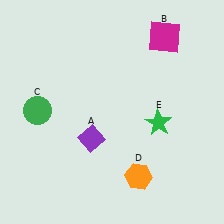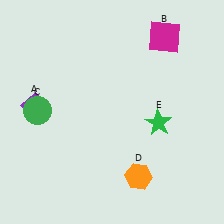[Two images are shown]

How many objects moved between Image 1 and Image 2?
1 object moved between the two images.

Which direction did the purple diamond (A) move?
The purple diamond (A) moved left.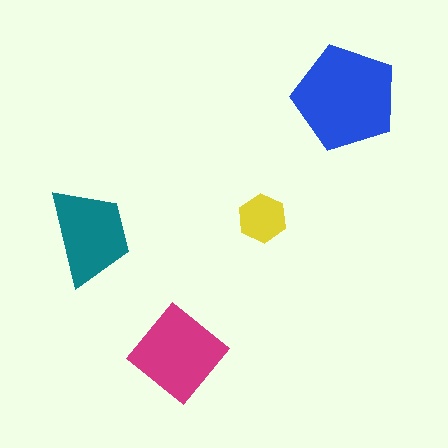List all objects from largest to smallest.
The blue pentagon, the magenta diamond, the teal trapezoid, the yellow hexagon.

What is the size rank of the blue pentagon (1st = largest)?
1st.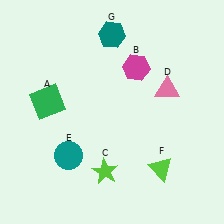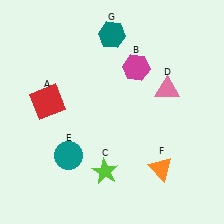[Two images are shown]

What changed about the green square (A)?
In Image 1, A is green. In Image 2, it changed to red.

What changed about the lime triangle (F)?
In Image 1, F is lime. In Image 2, it changed to orange.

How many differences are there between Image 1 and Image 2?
There are 2 differences between the two images.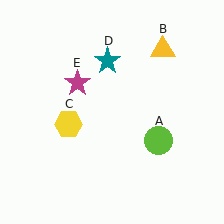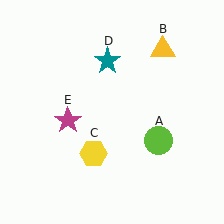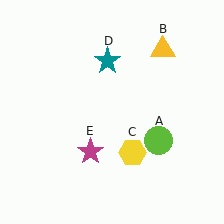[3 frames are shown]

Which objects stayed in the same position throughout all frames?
Lime circle (object A) and yellow triangle (object B) and teal star (object D) remained stationary.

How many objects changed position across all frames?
2 objects changed position: yellow hexagon (object C), magenta star (object E).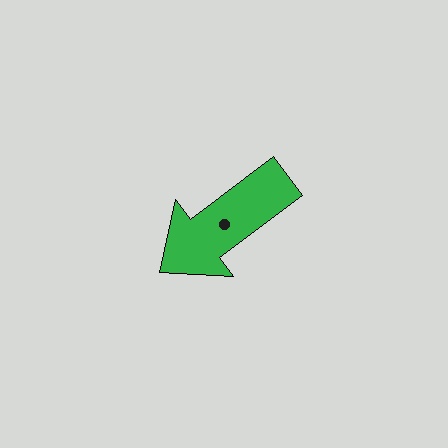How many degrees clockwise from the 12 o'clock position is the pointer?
Approximately 233 degrees.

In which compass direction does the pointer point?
Southwest.